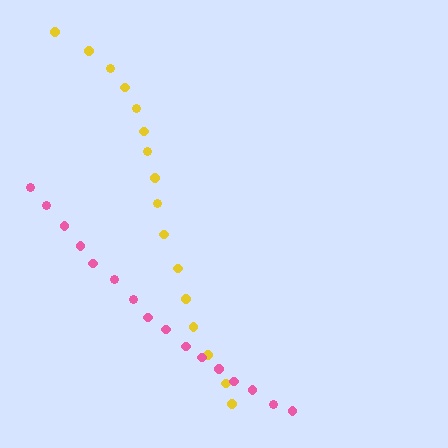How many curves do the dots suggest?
There are 2 distinct paths.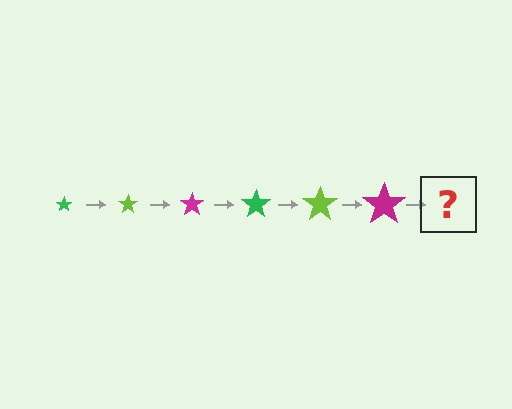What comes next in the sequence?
The next element should be a green star, larger than the previous one.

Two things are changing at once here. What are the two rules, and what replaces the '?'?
The two rules are that the star grows larger each step and the color cycles through green, lime, and magenta. The '?' should be a green star, larger than the previous one.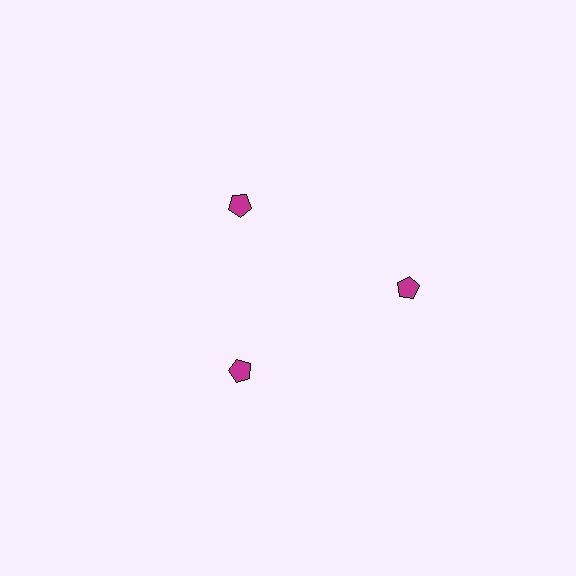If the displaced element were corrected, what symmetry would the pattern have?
It would have 3-fold rotational symmetry — the pattern would map onto itself every 120 degrees.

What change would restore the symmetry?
The symmetry would be restored by moving it inward, back onto the ring so that all 3 pentagons sit at equal angles and equal distance from the center.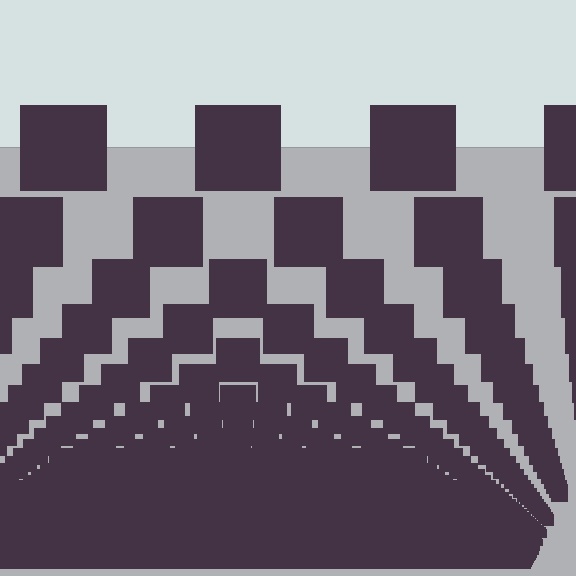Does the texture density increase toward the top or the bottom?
Density increases toward the bottom.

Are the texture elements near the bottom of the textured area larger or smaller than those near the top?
Smaller. The gradient is inverted — elements near the bottom are smaller and denser.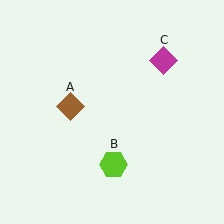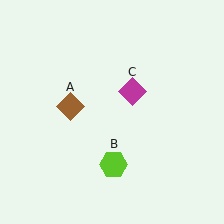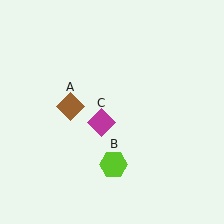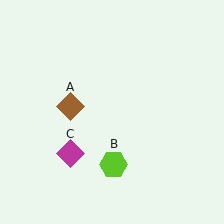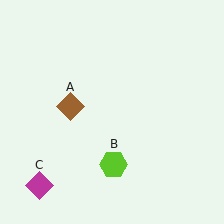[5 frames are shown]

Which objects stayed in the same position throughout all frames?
Brown diamond (object A) and lime hexagon (object B) remained stationary.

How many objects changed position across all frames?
1 object changed position: magenta diamond (object C).